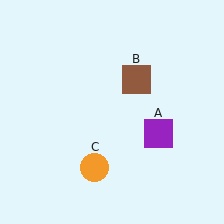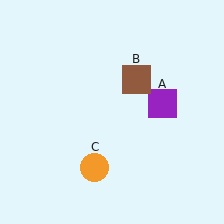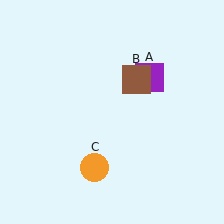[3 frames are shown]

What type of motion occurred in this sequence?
The purple square (object A) rotated counterclockwise around the center of the scene.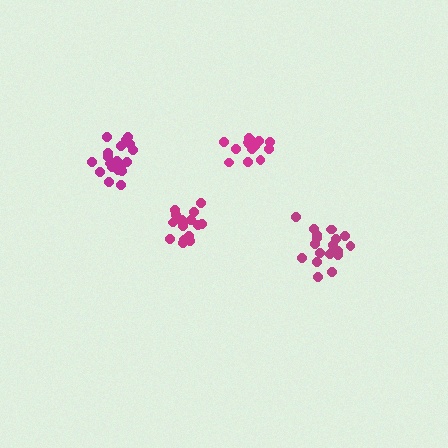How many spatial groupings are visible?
There are 4 spatial groupings.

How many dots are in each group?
Group 1: 20 dots, Group 2: 19 dots, Group 3: 19 dots, Group 4: 15 dots (73 total).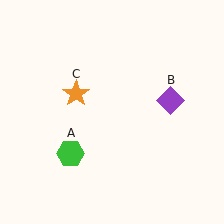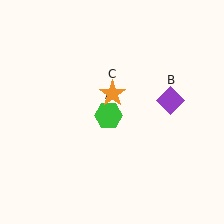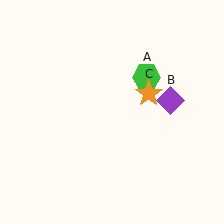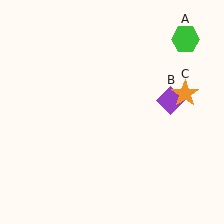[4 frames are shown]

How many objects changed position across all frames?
2 objects changed position: green hexagon (object A), orange star (object C).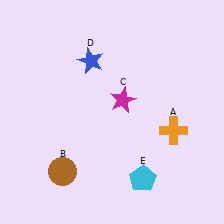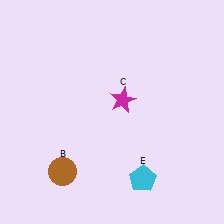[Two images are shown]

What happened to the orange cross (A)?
The orange cross (A) was removed in Image 2. It was in the bottom-right area of Image 1.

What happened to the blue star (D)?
The blue star (D) was removed in Image 2. It was in the top-left area of Image 1.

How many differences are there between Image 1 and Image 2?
There are 2 differences between the two images.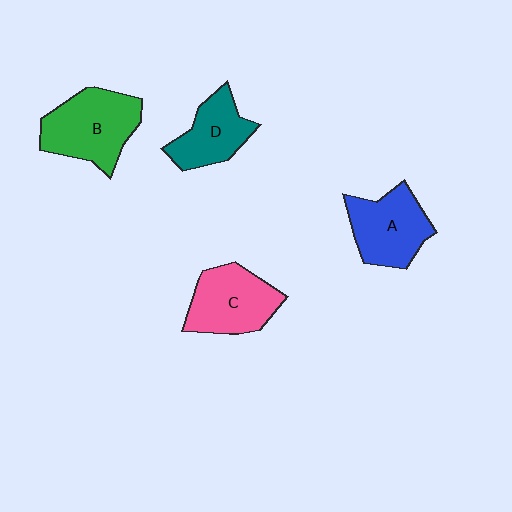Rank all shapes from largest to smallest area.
From largest to smallest: B (green), C (pink), A (blue), D (teal).